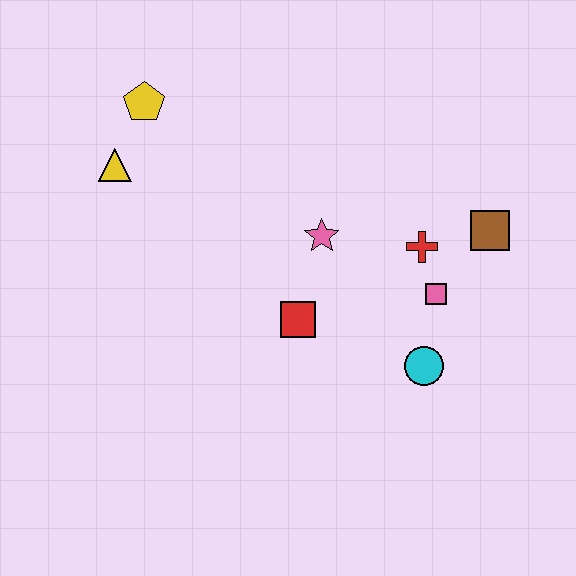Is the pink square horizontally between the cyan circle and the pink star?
No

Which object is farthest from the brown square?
The yellow triangle is farthest from the brown square.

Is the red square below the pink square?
Yes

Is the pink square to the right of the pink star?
Yes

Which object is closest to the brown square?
The red cross is closest to the brown square.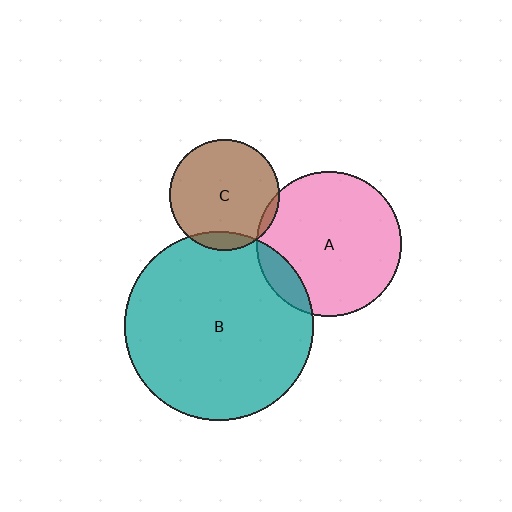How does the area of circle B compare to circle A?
Approximately 1.7 times.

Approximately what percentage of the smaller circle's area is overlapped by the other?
Approximately 10%.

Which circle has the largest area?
Circle B (teal).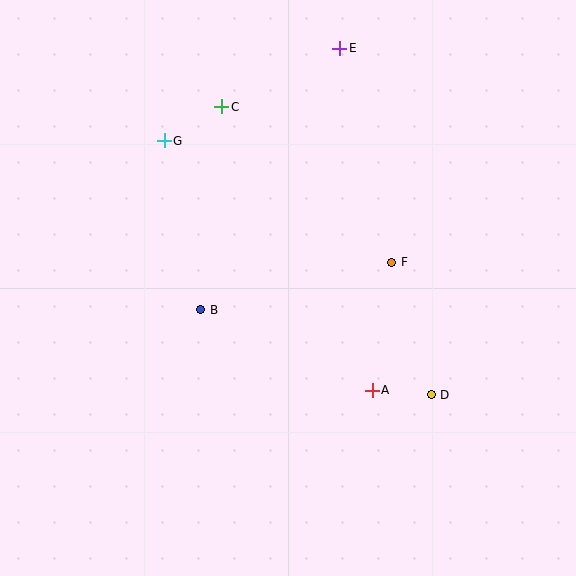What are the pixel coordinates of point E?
Point E is at (340, 48).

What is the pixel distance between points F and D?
The distance between F and D is 138 pixels.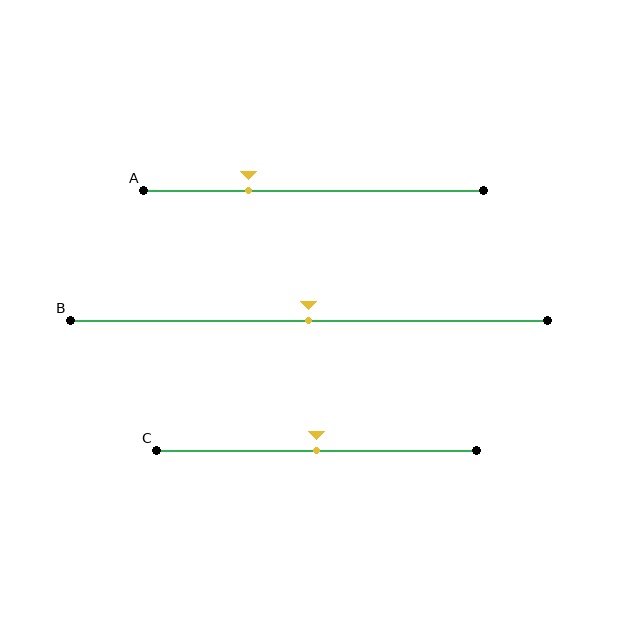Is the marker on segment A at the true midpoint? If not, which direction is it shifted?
No, the marker on segment A is shifted to the left by about 19% of the segment length.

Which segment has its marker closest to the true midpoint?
Segment B has its marker closest to the true midpoint.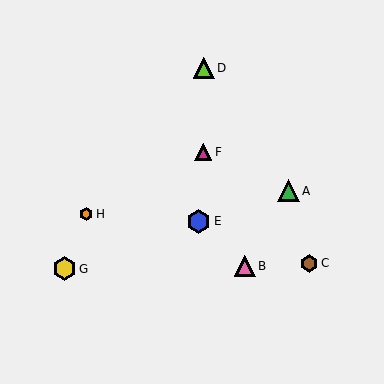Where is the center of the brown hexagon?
The center of the brown hexagon is at (309, 263).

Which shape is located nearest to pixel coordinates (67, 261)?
The yellow hexagon (labeled G) at (64, 269) is nearest to that location.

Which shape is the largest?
The yellow hexagon (labeled G) is the largest.